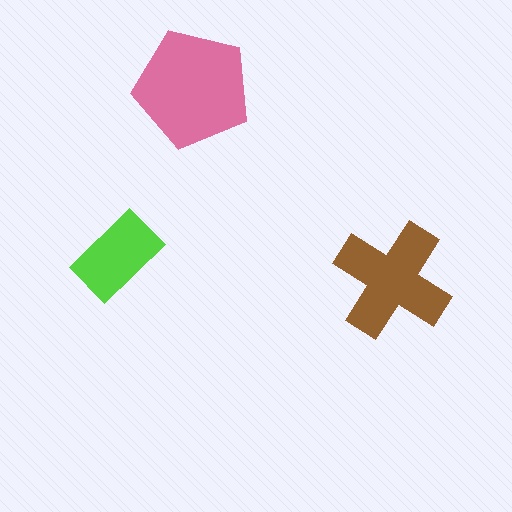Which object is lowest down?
The brown cross is bottommost.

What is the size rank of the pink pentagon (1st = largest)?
1st.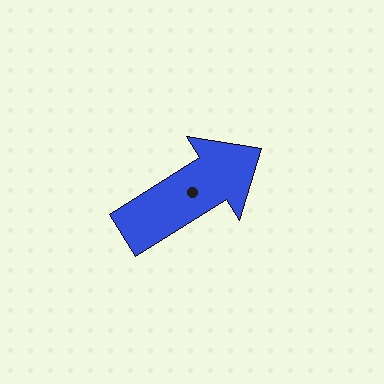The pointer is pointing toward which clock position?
Roughly 2 o'clock.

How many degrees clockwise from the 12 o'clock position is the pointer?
Approximately 58 degrees.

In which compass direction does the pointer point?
Northeast.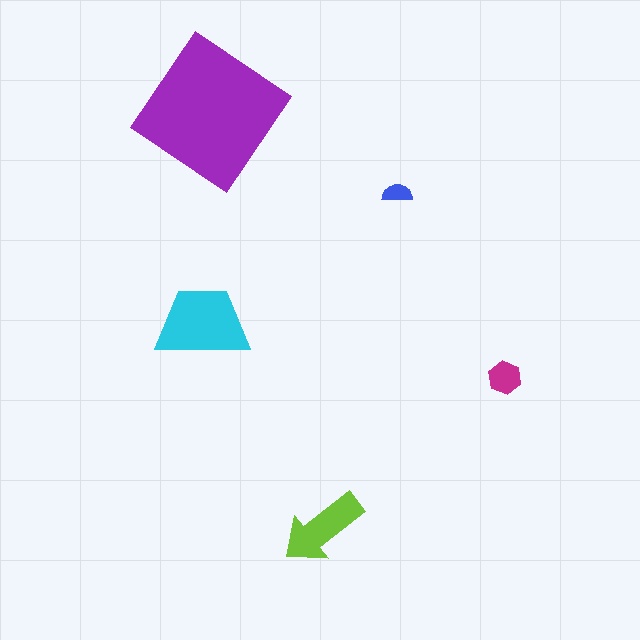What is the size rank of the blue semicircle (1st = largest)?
5th.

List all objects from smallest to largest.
The blue semicircle, the magenta hexagon, the lime arrow, the cyan trapezoid, the purple diamond.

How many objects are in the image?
There are 5 objects in the image.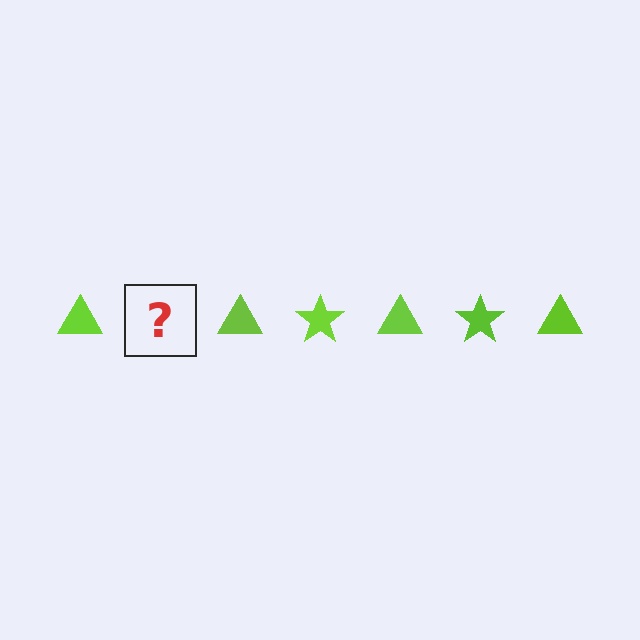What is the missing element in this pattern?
The missing element is a lime star.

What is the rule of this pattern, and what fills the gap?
The rule is that the pattern cycles through triangle, star shapes in lime. The gap should be filled with a lime star.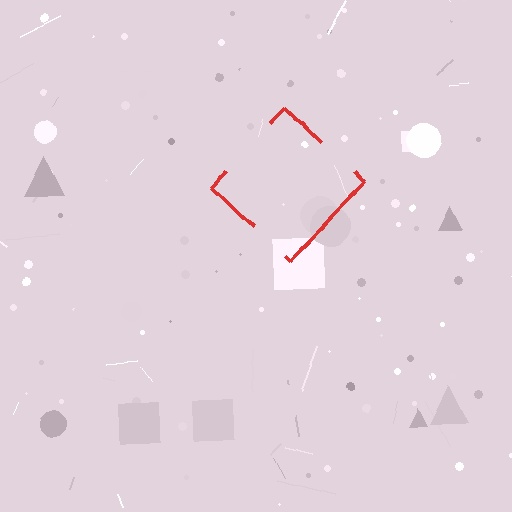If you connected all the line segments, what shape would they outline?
They would outline a diamond.